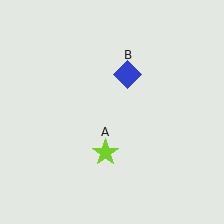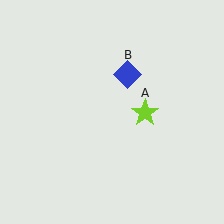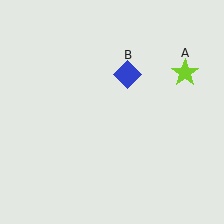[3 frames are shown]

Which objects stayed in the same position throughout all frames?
Blue diamond (object B) remained stationary.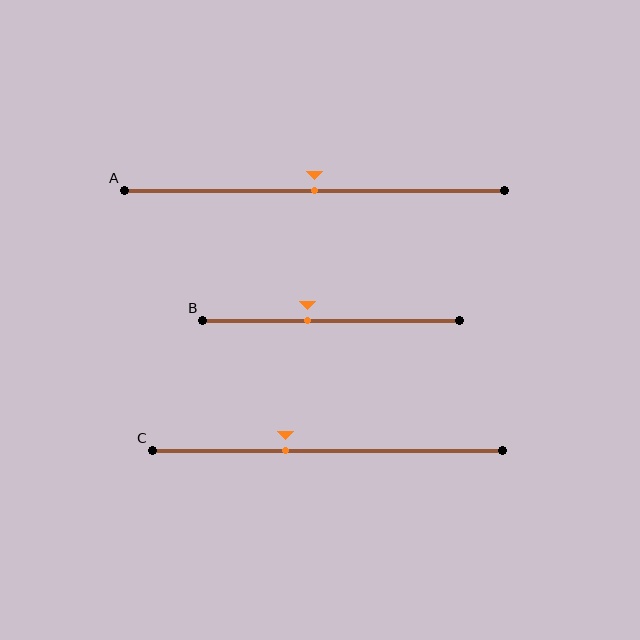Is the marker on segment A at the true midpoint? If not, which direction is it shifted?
Yes, the marker on segment A is at the true midpoint.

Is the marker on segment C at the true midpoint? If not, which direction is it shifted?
No, the marker on segment C is shifted to the left by about 12% of the segment length.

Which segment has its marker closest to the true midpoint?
Segment A has its marker closest to the true midpoint.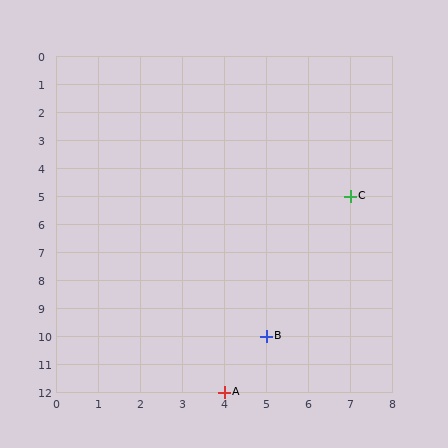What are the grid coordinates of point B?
Point B is at grid coordinates (5, 10).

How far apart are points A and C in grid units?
Points A and C are 3 columns and 7 rows apart (about 7.6 grid units diagonally).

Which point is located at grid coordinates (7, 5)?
Point C is at (7, 5).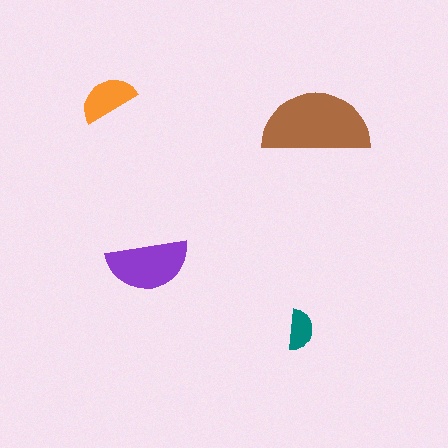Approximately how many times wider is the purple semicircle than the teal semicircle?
About 2 times wider.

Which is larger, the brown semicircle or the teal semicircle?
The brown one.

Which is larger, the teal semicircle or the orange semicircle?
The orange one.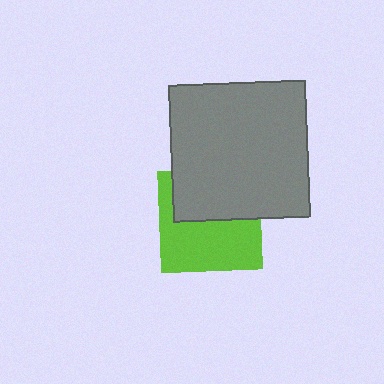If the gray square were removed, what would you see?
You would see the complete lime square.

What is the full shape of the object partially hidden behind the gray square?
The partially hidden object is a lime square.